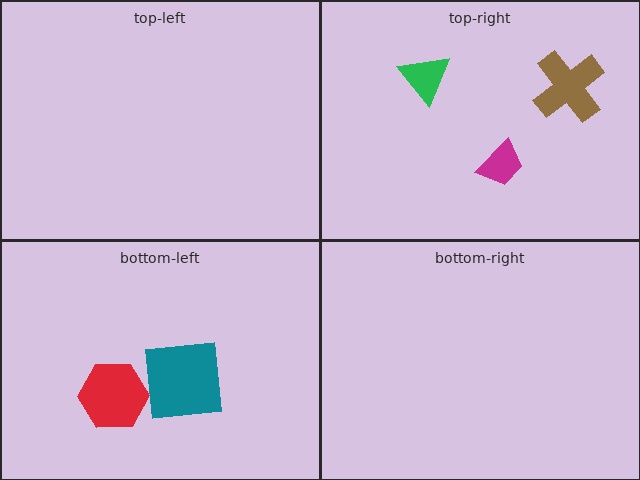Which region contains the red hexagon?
The bottom-left region.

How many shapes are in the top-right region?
3.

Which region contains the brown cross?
The top-right region.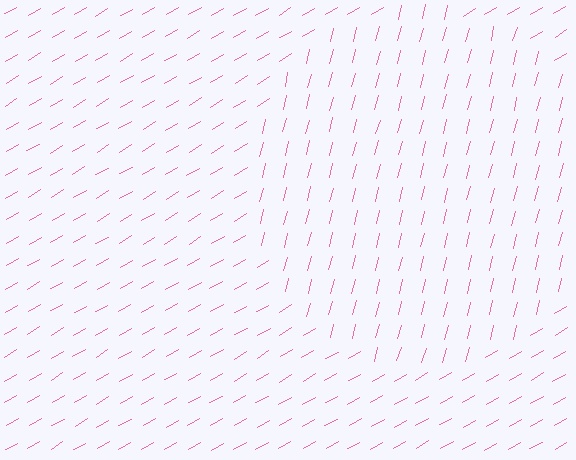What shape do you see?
I see a circle.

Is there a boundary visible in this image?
Yes, there is a texture boundary formed by a change in line orientation.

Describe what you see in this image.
The image is filled with small pink line segments. A circle region in the image has lines oriented differently from the surrounding lines, creating a visible texture boundary.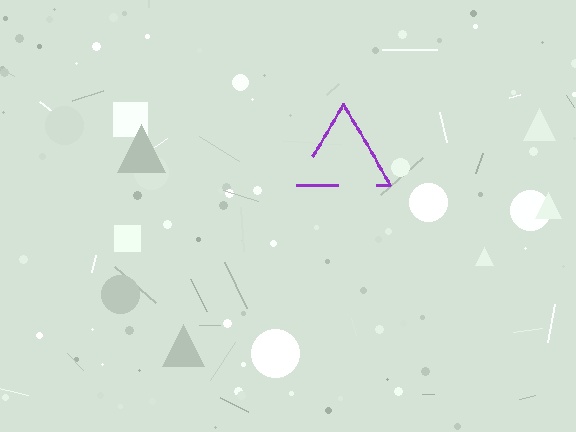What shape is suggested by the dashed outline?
The dashed outline suggests a triangle.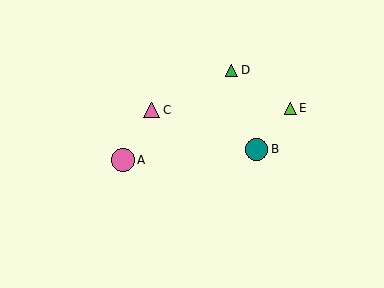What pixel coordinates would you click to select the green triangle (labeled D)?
Click at (232, 70) to select the green triangle D.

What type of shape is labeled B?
Shape B is a teal circle.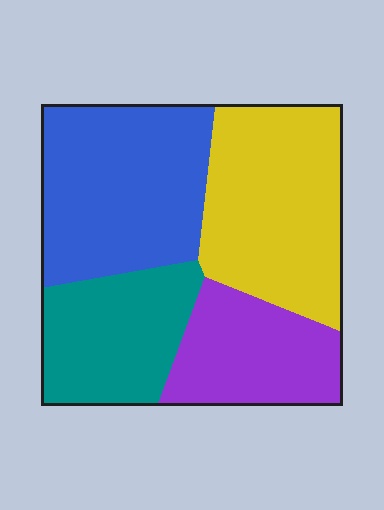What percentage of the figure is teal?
Teal takes up less than a quarter of the figure.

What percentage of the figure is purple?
Purple takes up about one fifth (1/5) of the figure.